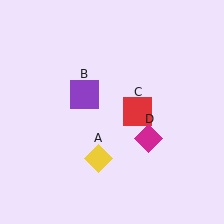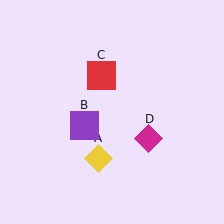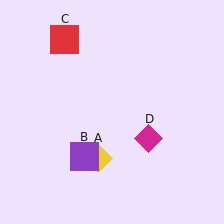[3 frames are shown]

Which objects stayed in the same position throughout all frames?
Yellow diamond (object A) and magenta diamond (object D) remained stationary.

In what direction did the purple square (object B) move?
The purple square (object B) moved down.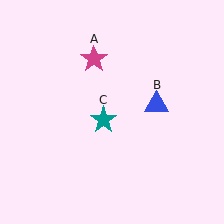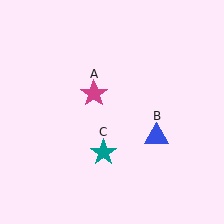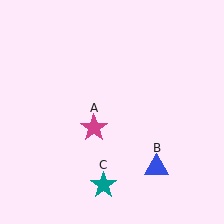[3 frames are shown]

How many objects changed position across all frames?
3 objects changed position: magenta star (object A), blue triangle (object B), teal star (object C).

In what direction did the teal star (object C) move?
The teal star (object C) moved down.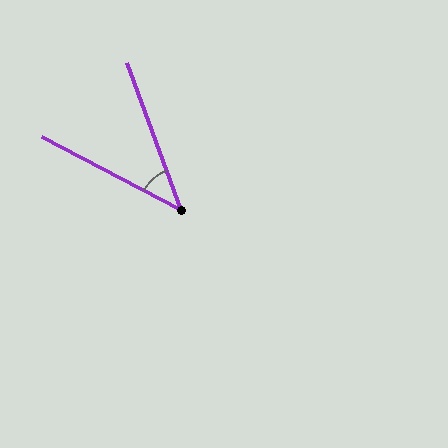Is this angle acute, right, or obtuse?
It is acute.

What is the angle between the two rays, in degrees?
Approximately 42 degrees.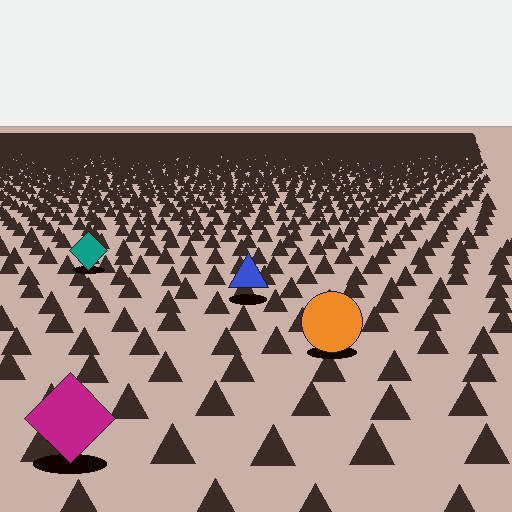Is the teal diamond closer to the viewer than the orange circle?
No. The orange circle is closer — you can tell from the texture gradient: the ground texture is coarser near it.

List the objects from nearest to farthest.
From nearest to farthest: the magenta diamond, the orange circle, the blue triangle, the teal diamond.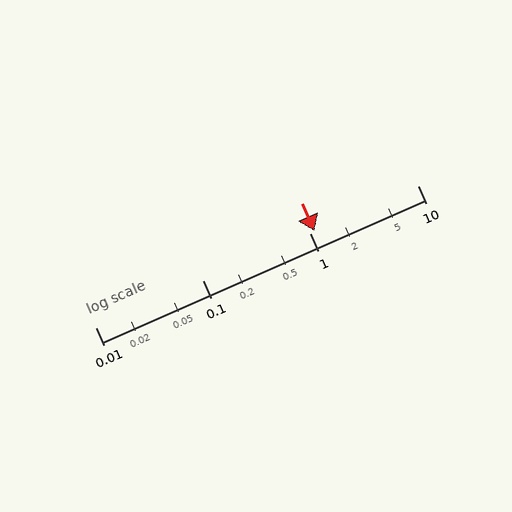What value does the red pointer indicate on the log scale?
The pointer indicates approximately 1.1.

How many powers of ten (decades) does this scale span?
The scale spans 3 decades, from 0.01 to 10.